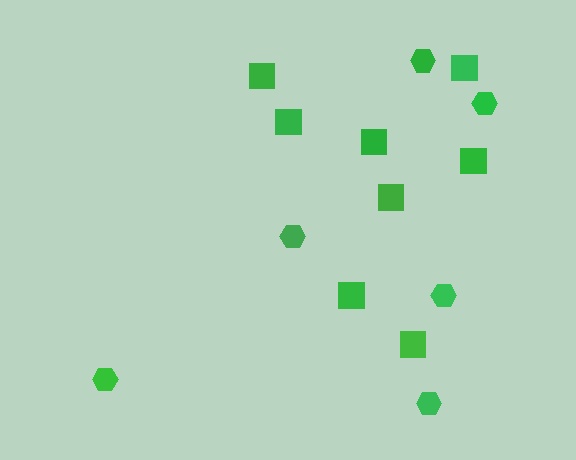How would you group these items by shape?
There are 2 groups: one group of squares (8) and one group of hexagons (6).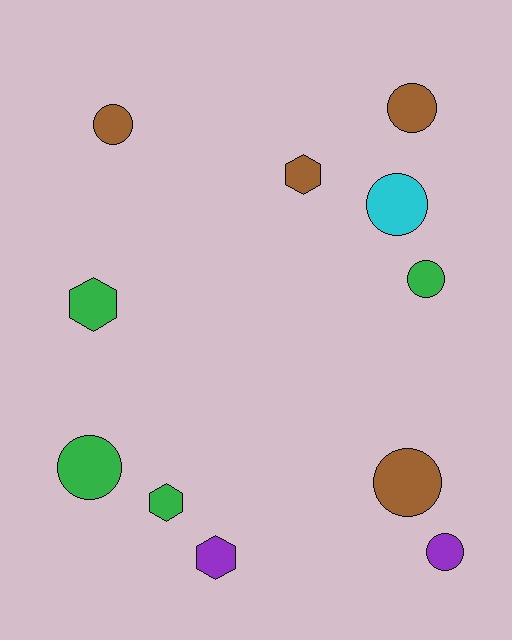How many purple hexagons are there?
There is 1 purple hexagon.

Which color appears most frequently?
Green, with 4 objects.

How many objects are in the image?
There are 11 objects.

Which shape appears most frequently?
Circle, with 7 objects.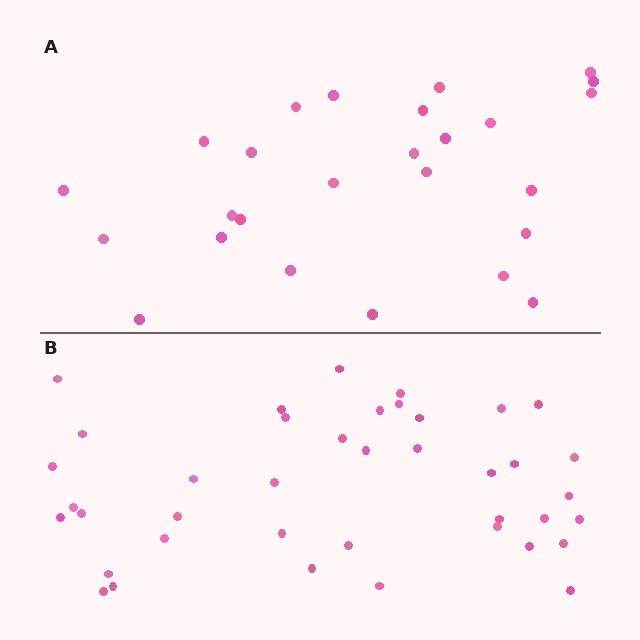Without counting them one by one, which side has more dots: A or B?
Region B (the bottom region) has more dots.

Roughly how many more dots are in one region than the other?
Region B has approximately 15 more dots than region A.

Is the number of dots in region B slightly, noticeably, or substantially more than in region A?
Region B has substantially more. The ratio is roughly 1.5 to 1.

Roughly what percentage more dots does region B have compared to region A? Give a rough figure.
About 55% more.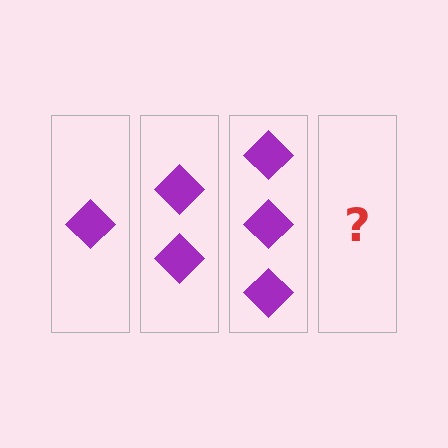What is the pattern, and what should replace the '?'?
The pattern is that each step adds one more diamond. The '?' should be 4 diamonds.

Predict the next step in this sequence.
The next step is 4 diamonds.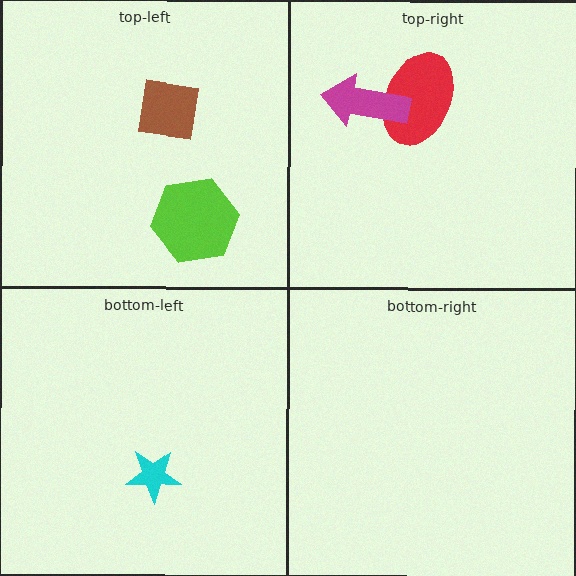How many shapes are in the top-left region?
2.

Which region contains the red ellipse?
The top-right region.